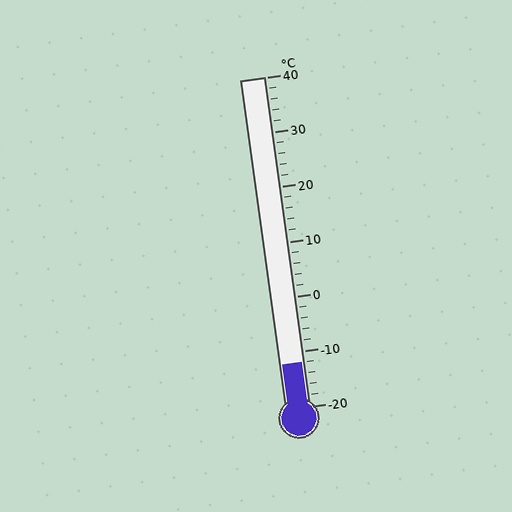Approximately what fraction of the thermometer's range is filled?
The thermometer is filled to approximately 15% of its range.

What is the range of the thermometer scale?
The thermometer scale ranges from -20°C to 40°C.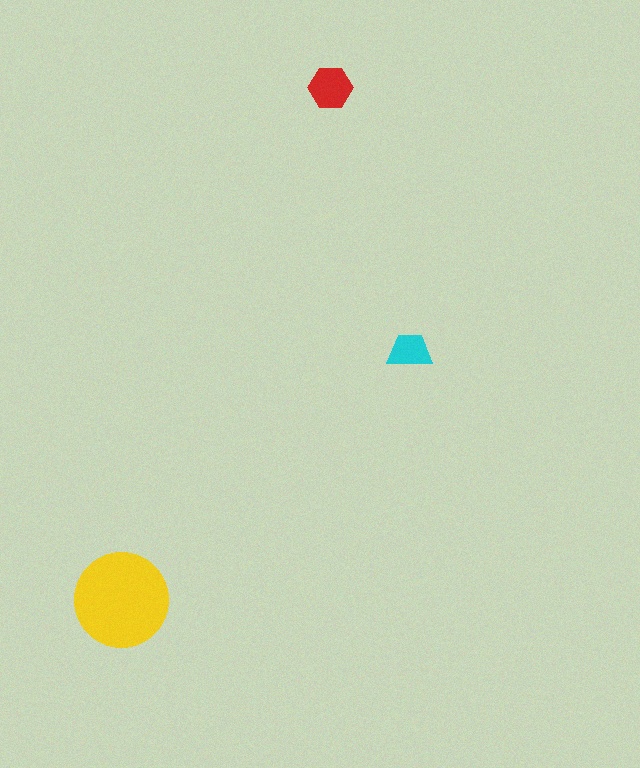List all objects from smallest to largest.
The cyan trapezoid, the red hexagon, the yellow circle.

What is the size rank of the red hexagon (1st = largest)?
2nd.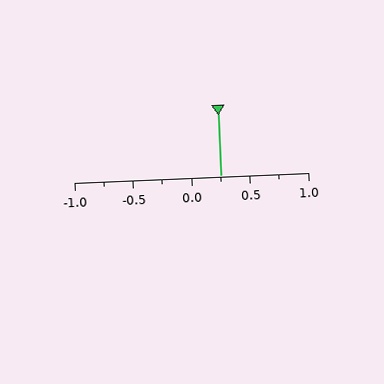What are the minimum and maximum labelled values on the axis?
The axis runs from -1.0 to 1.0.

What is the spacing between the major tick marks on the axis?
The major ticks are spaced 0.5 apart.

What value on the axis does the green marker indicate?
The marker indicates approximately 0.25.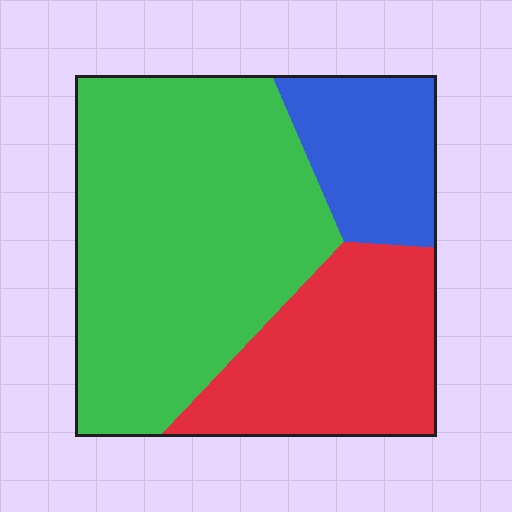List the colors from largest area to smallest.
From largest to smallest: green, red, blue.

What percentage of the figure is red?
Red covers about 25% of the figure.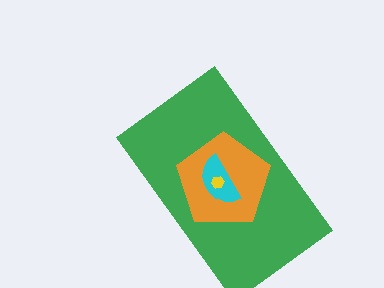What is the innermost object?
The yellow hexagon.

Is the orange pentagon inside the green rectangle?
Yes.